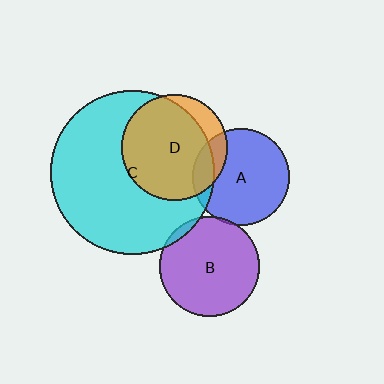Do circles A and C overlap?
Yes.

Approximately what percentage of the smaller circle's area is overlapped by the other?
Approximately 15%.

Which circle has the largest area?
Circle C (cyan).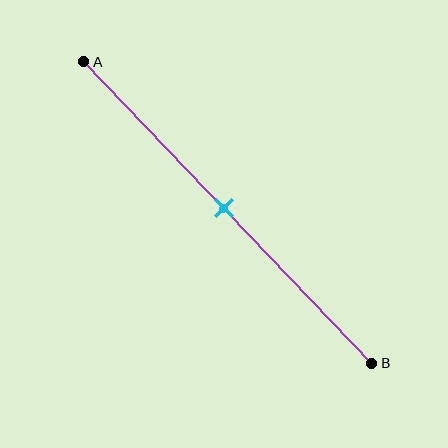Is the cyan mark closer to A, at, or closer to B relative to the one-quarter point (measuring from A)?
The cyan mark is closer to point B than the one-quarter point of segment AB.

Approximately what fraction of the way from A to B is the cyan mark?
The cyan mark is approximately 50% of the way from A to B.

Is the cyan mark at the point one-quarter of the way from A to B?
No, the mark is at about 50% from A, not at the 25% one-quarter point.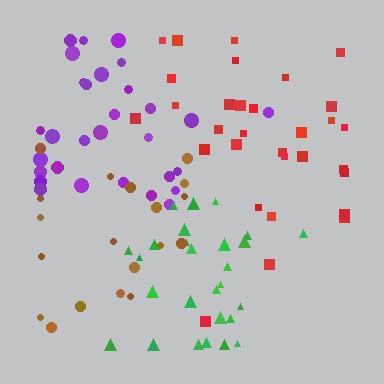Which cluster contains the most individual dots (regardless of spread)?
Purple (33).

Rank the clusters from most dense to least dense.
green, purple, red, brown.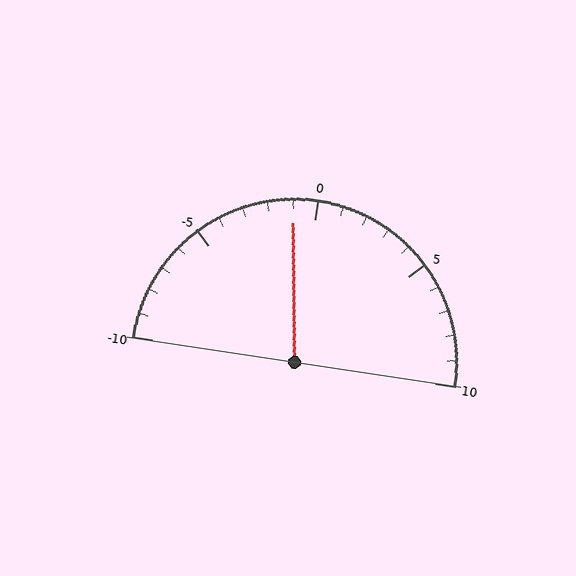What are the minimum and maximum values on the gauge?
The gauge ranges from -10 to 10.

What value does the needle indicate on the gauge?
The needle indicates approximately -1.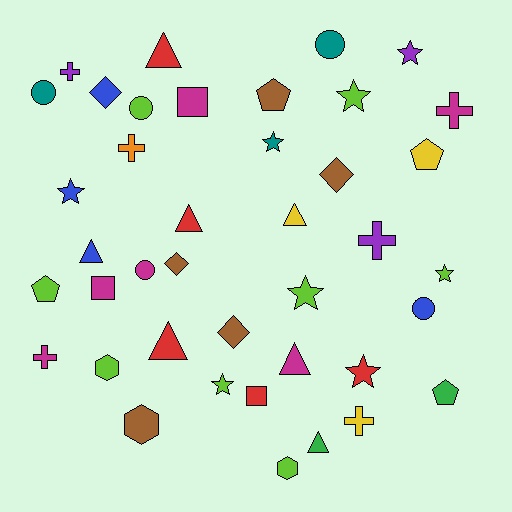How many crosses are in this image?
There are 6 crosses.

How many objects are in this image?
There are 40 objects.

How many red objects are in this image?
There are 5 red objects.